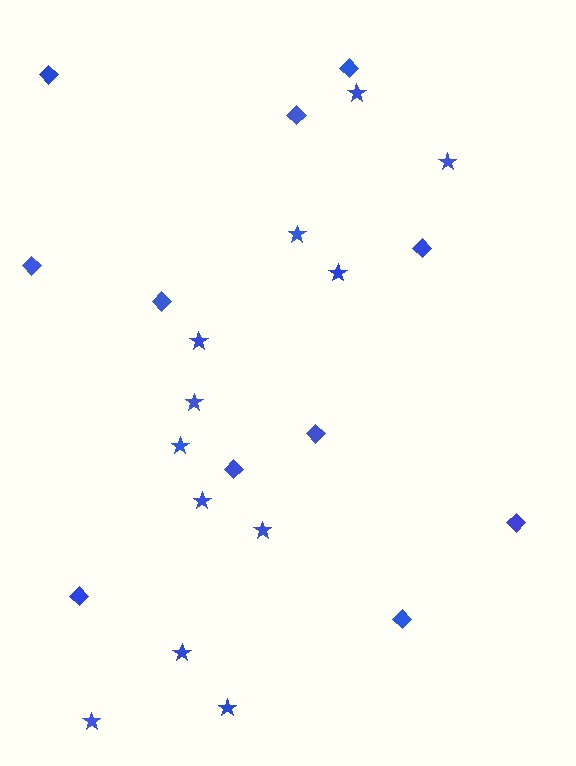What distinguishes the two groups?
There are 2 groups: one group of diamonds (11) and one group of stars (12).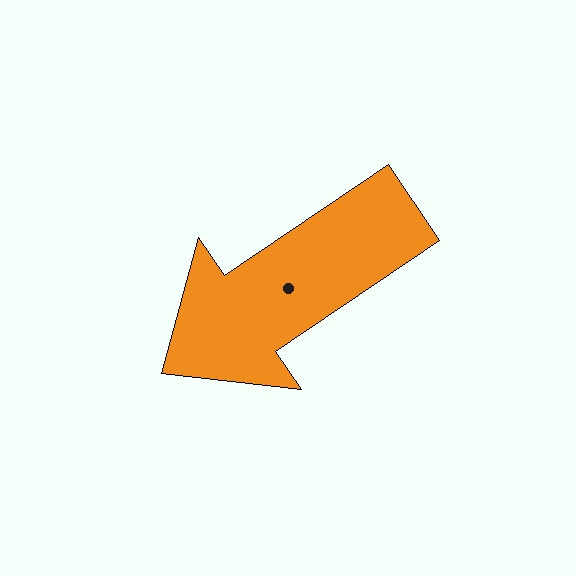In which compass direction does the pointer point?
Southwest.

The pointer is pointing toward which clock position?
Roughly 8 o'clock.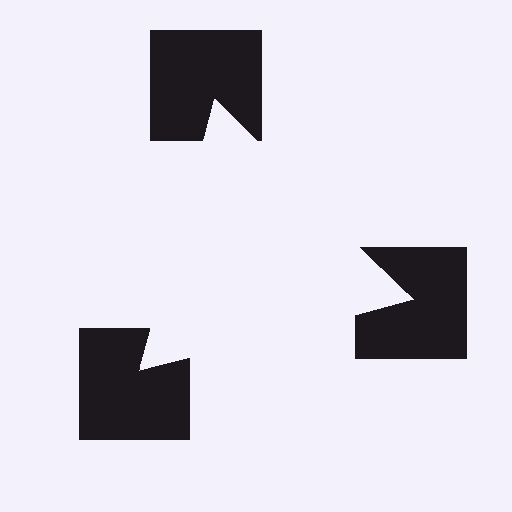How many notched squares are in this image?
There are 3 — one at each vertex of the illusory triangle.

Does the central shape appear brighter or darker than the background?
It typically appears slightly brighter than the background, even though no actual brightness change is drawn.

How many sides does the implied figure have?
3 sides.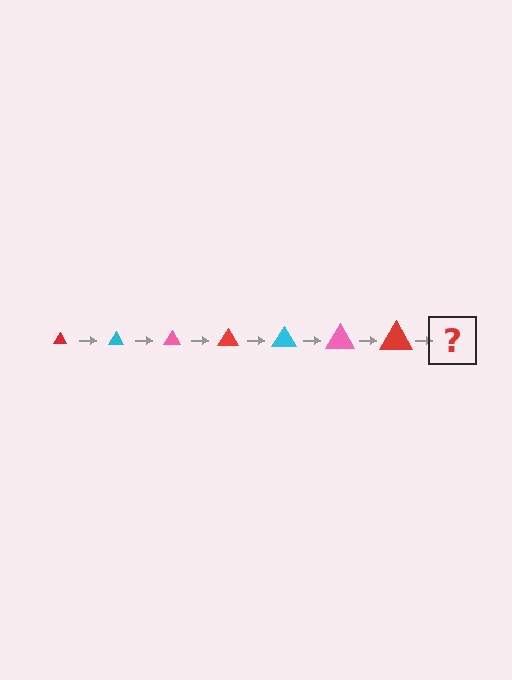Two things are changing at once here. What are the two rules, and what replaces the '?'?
The two rules are that the triangle grows larger each step and the color cycles through red, cyan, and pink. The '?' should be a cyan triangle, larger than the previous one.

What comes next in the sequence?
The next element should be a cyan triangle, larger than the previous one.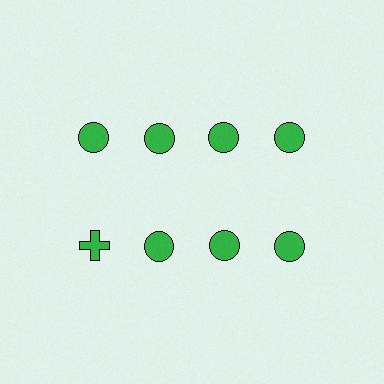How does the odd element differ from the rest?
It has a different shape: cross instead of circle.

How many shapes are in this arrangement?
There are 8 shapes arranged in a grid pattern.